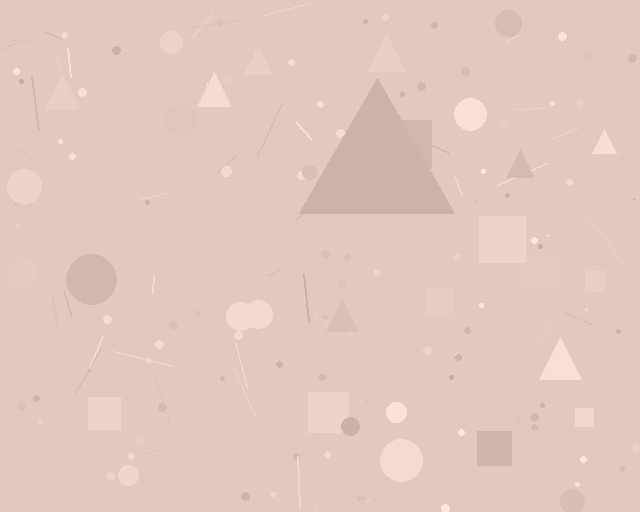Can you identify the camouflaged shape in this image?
The camouflaged shape is a triangle.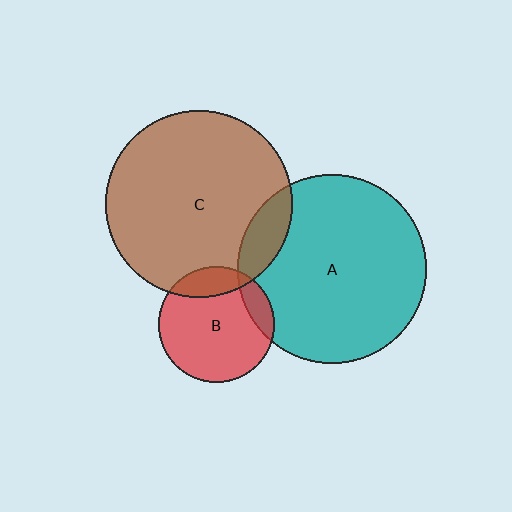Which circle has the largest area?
Circle A (teal).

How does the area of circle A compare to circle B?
Approximately 2.6 times.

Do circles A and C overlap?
Yes.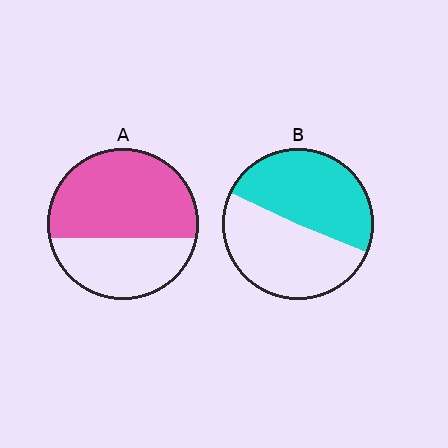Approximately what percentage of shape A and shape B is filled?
A is approximately 60% and B is approximately 50%.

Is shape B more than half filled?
Roughly half.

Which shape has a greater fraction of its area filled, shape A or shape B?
Shape A.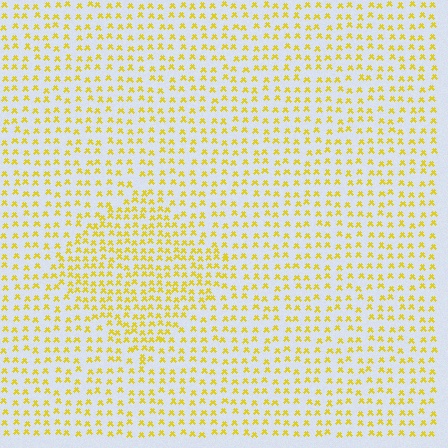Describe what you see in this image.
The image contains small yellow elements arranged at two different densities. A diamond-shaped region is visible where the elements are more densely packed than the surrounding area.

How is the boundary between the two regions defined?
The boundary is defined by a change in element density (approximately 1.6x ratio). All elements are the same color, size, and shape.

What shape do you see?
I see a diamond.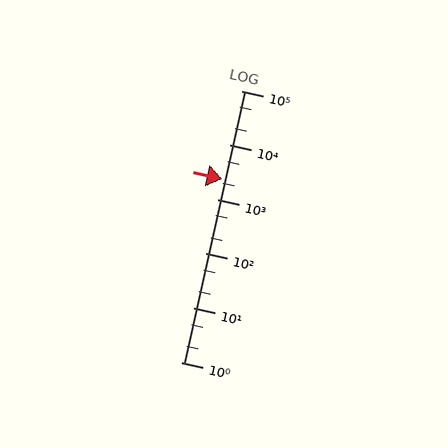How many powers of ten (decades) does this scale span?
The scale spans 5 decades, from 1 to 100000.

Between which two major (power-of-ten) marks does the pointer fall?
The pointer is between 1000 and 10000.